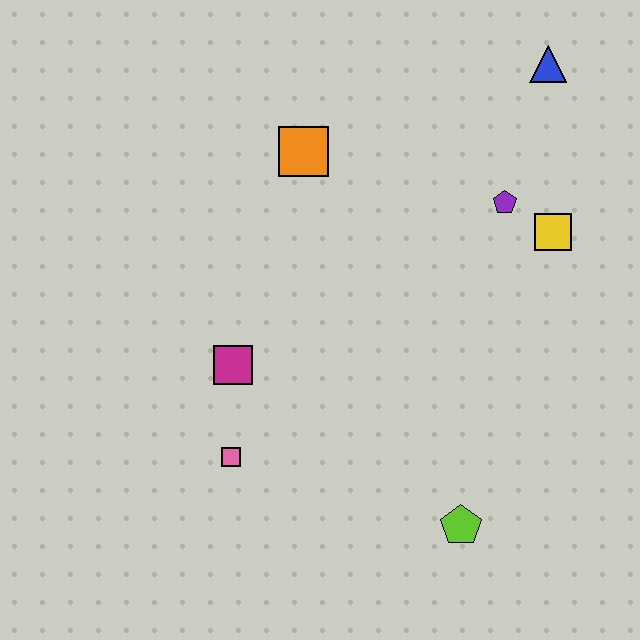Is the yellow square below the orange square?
Yes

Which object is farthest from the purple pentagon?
The pink square is farthest from the purple pentagon.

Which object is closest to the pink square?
The magenta square is closest to the pink square.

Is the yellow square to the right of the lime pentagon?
Yes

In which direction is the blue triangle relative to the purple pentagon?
The blue triangle is above the purple pentagon.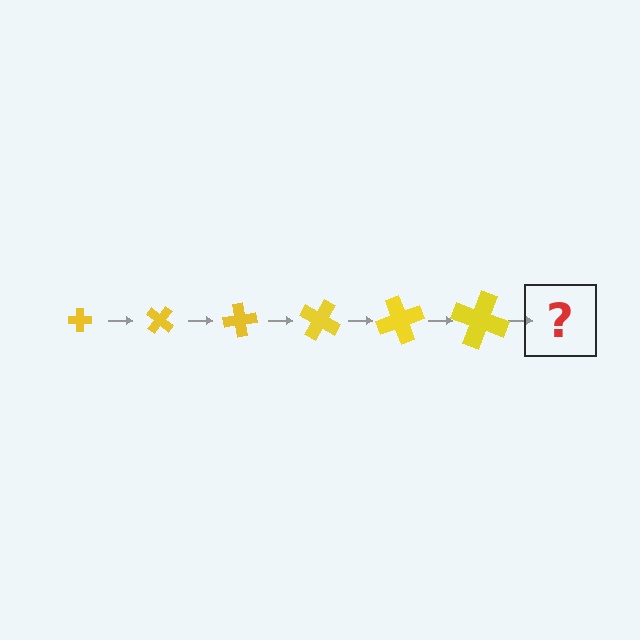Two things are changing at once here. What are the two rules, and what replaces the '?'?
The two rules are that the cross grows larger each step and it rotates 40 degrees each step. The '?' should be a cross, larger than the previous one and rotated 240 degrees from the start.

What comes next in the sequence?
The next element should be a cross, larger than the previous one and rotated 240 degrees from the start.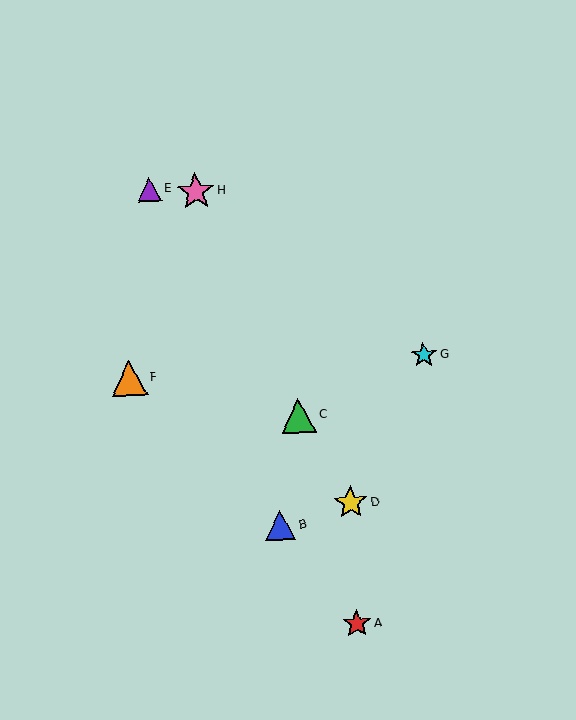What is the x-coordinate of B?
Object B is at x≈281.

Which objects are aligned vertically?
Objects A, D are aligned vertically.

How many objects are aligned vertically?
2 objects (A, D) are aligned vertically.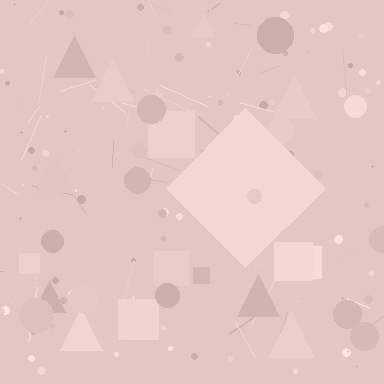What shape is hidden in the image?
A diamond is hidden in the image.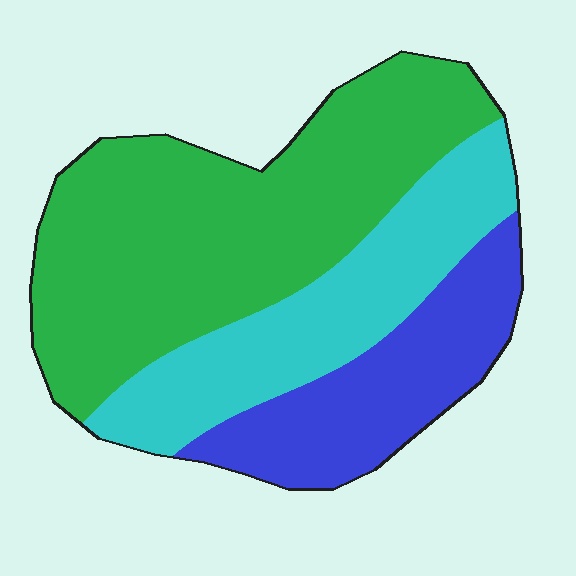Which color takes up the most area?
Green, at roughly 50%.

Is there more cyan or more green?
Green.